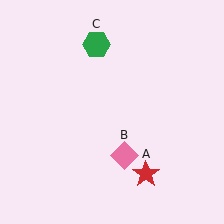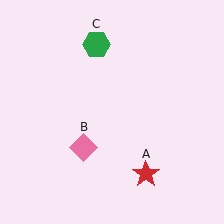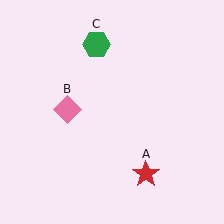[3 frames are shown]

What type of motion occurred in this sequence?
The pink diamond (object B) rotated clockwise around the center of the scene.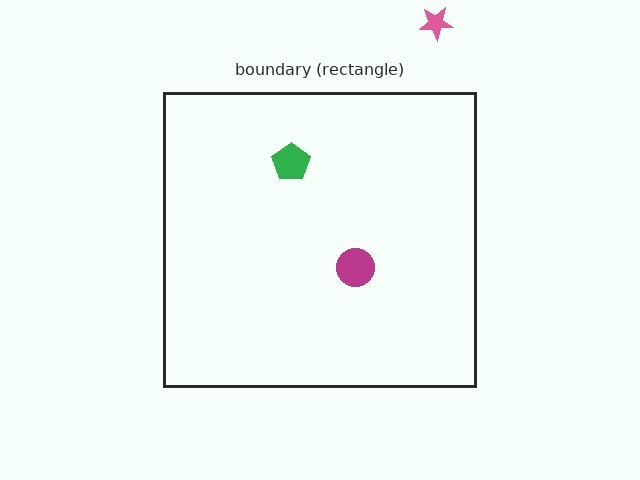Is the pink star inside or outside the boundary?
Outside.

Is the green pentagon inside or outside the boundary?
Inside.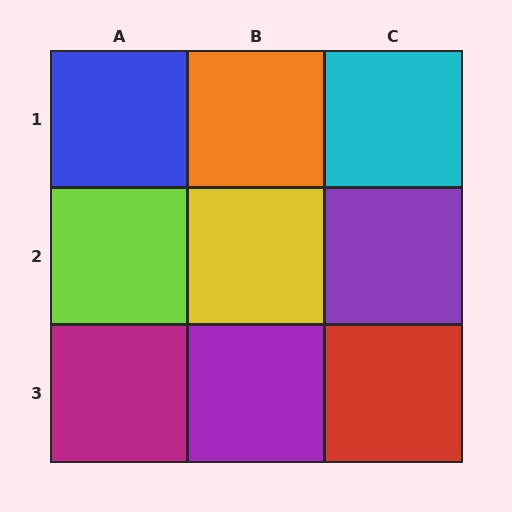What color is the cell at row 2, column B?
Yellow.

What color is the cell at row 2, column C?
Purple.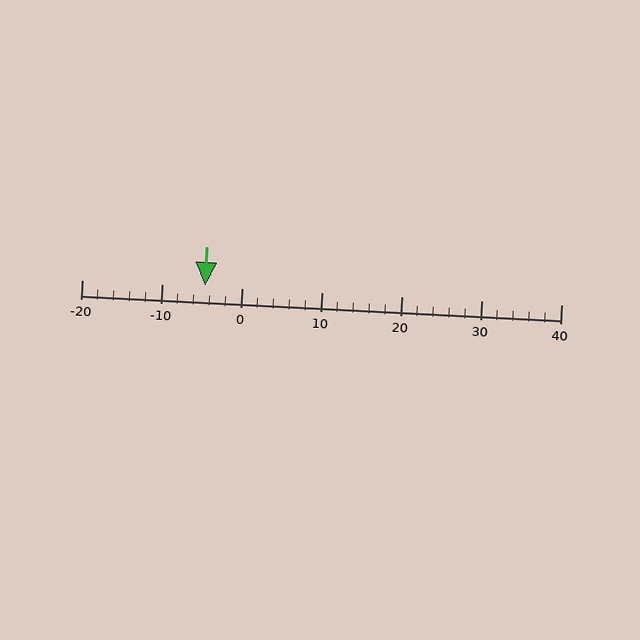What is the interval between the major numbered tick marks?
The major tick marks are spaced 10 units apart.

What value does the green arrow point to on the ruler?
The green arrow points to approximately -5.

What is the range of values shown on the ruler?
The ruler shows values from -20 to 40.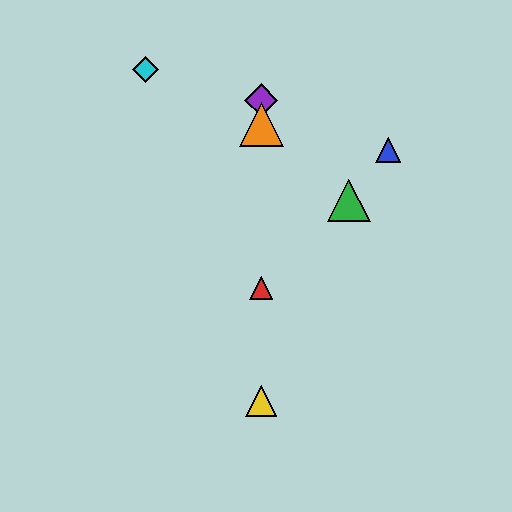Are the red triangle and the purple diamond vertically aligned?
Yes, both are at x≈261.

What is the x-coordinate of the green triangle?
The green triangle is at x≈349.